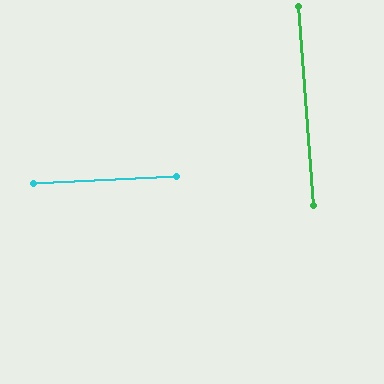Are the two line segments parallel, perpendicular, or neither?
Perpendicular — they meet at approximately 88°.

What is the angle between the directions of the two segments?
Approximately 88 degrees.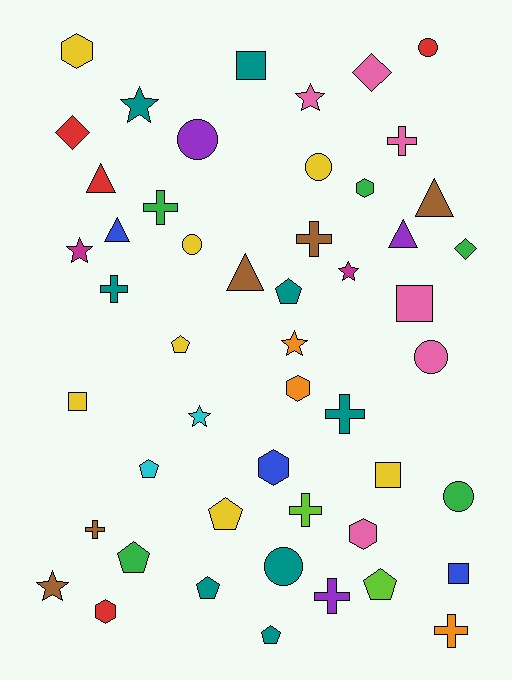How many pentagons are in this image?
There are 8 pentagons.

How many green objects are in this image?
There are 5 green objects.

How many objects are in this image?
There are 50 objects.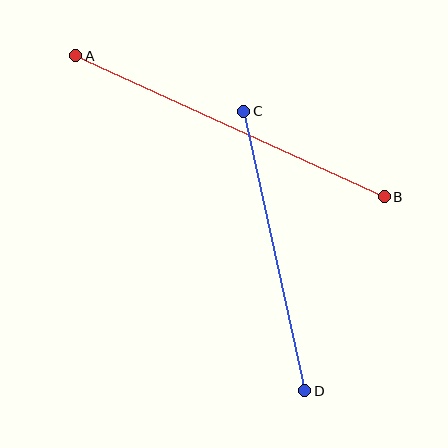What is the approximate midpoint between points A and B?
The midpoint is at approximately (230, 126) pixels.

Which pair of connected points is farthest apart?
Points A and B are farthest apart.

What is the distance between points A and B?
The distance is approximately 340 pixels.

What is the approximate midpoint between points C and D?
The midpoint is at approximately (274, 251) pixels.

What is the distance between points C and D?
The distance is approximately 286 pixels.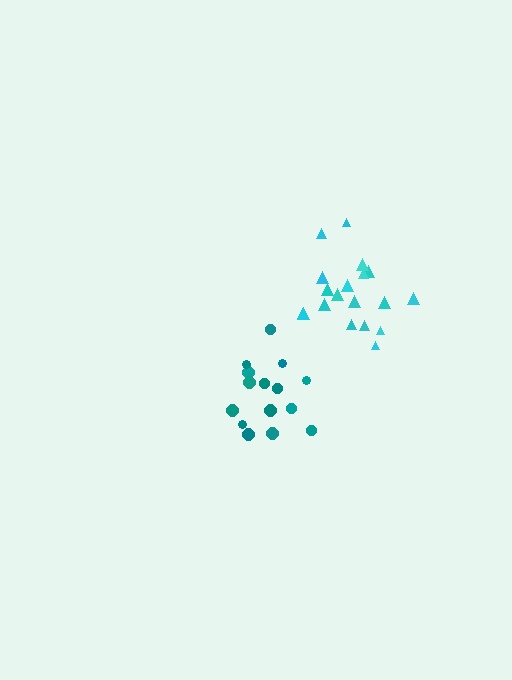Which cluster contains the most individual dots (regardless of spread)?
Cyan (20).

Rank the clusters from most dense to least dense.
teal, cyan.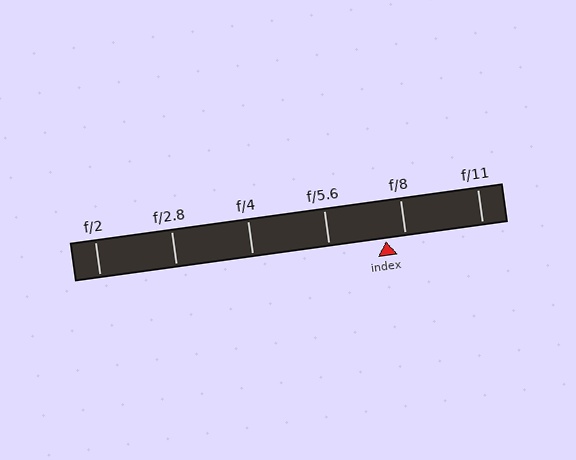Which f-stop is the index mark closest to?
The index mark is closest to f/8.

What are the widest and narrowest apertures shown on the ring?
The widest aperture shown is f/2 and the narrowest is f/11.